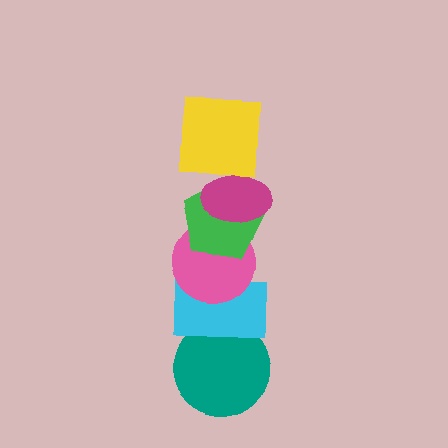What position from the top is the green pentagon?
The green pentagon is 3rd from the top.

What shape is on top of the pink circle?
The green pentagon is on top of the pink circle.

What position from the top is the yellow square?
The yellow square is 1st from the top.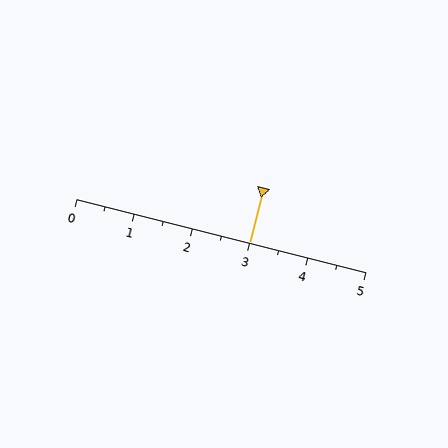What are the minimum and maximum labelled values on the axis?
The axis runs from 0 to 5.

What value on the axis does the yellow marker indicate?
The marker indicates approximately 3.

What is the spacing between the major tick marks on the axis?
The major ticks are spaced 1 apart.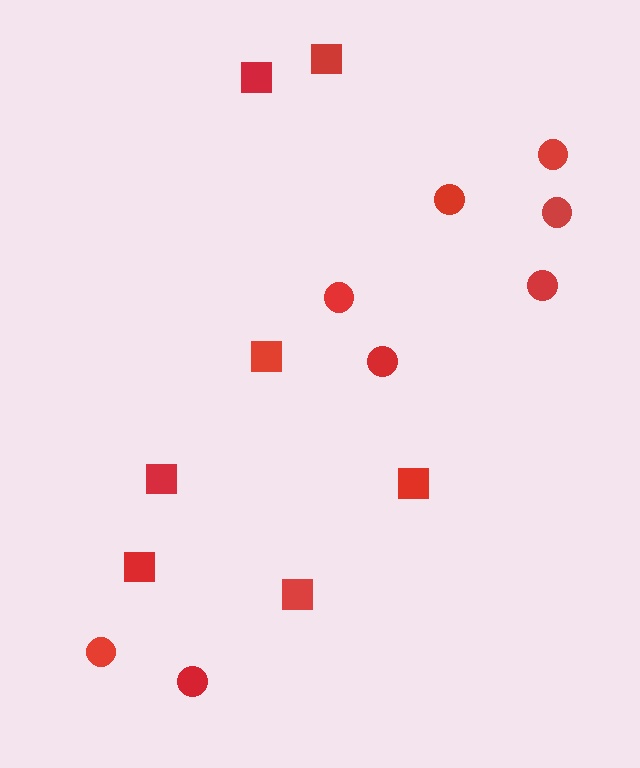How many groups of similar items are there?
There are 2 groups: one group of squares (7) and one group of circles (8).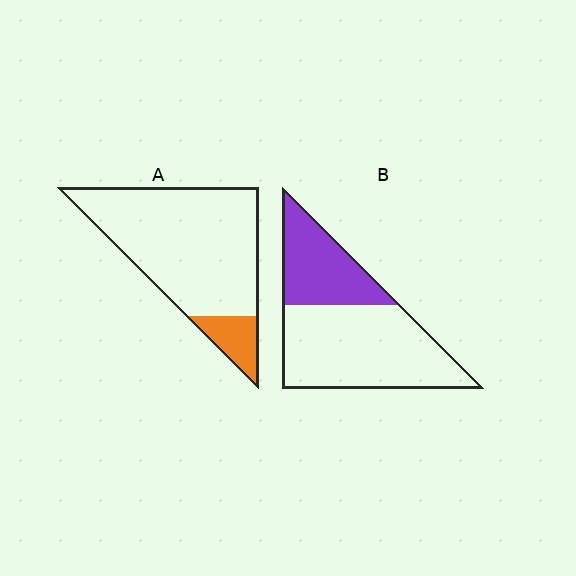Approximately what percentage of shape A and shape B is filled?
A is approximately 15% and B is approximately 35%.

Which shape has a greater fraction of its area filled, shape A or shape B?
Shape B.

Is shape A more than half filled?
No.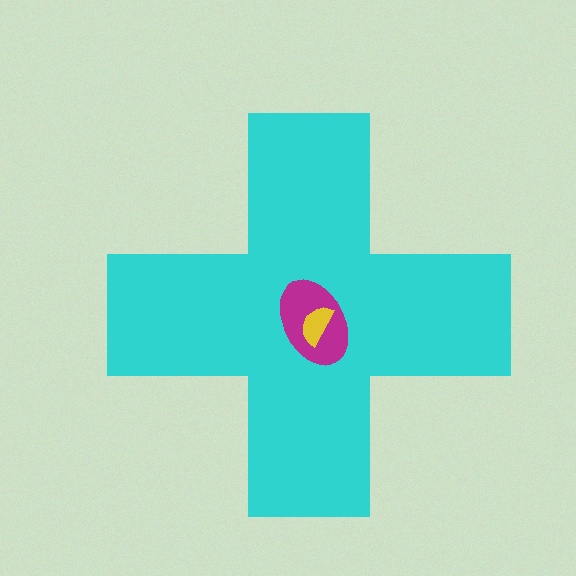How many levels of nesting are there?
3.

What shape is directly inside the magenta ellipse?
The yellow semicircle.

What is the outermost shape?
The cyan cross.